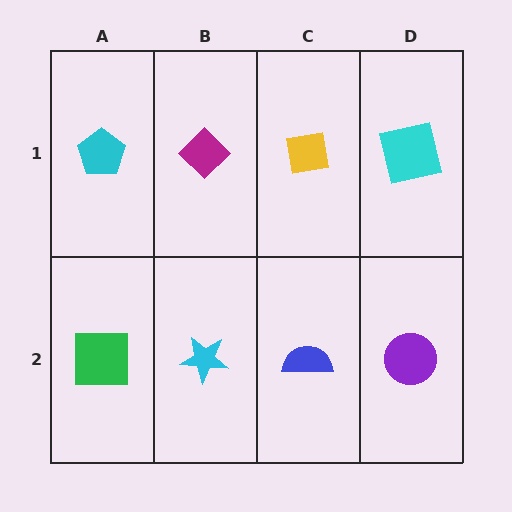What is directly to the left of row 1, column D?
A yellow square.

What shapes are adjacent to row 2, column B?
A magenta diamond (row 1, column B), a green square (row 2, column A), a blue semicircle (row 2, column C).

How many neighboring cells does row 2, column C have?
3.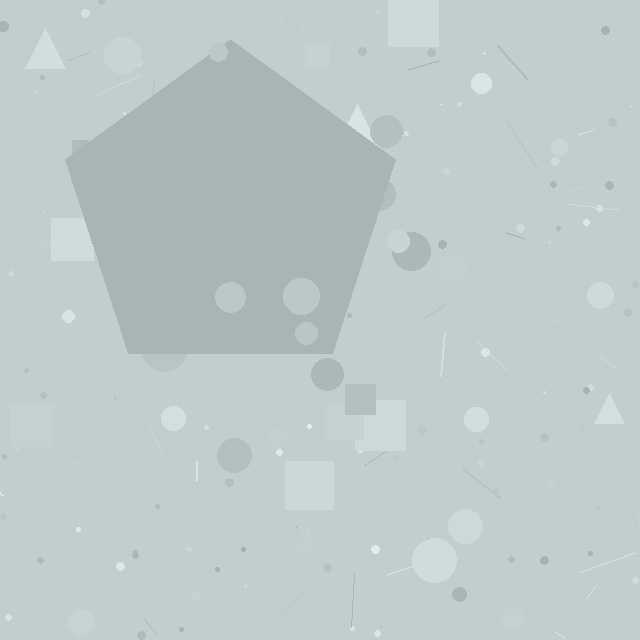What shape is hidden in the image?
A pentagon is hidden in the image.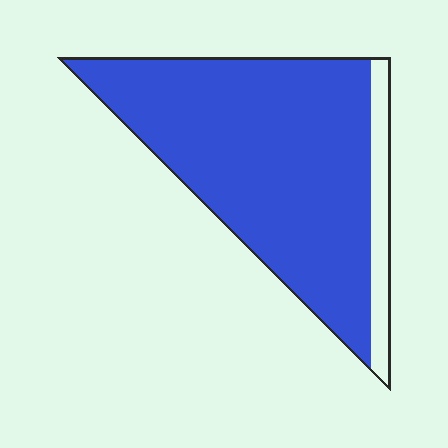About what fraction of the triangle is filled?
About seven eighths (7/8).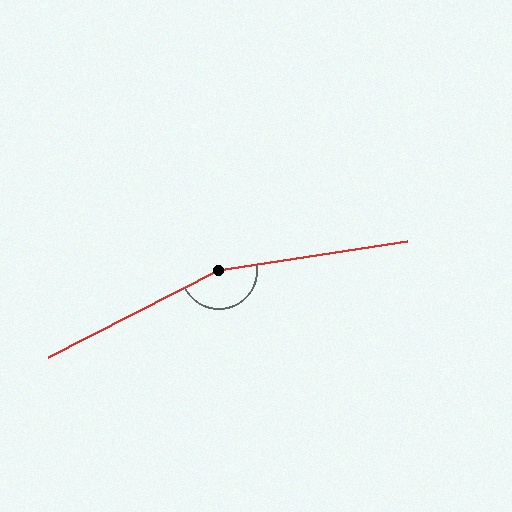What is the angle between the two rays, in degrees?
Approximately 162 degrees.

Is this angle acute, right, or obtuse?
It is obtuse.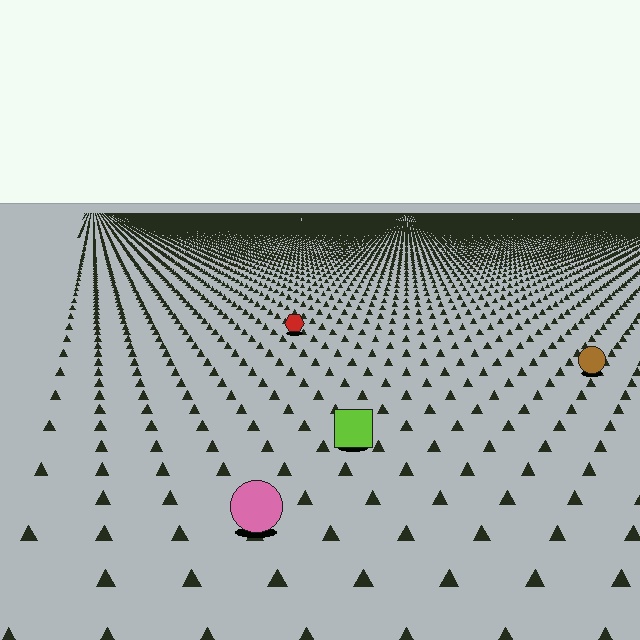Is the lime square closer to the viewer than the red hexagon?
Yes. The lime square is closer — you can tell from the texture gradient: the ground texture is coarser near it.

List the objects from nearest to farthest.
From nearest to farthest: the pink circle, the lime square, the brown circle, the red hexagon.